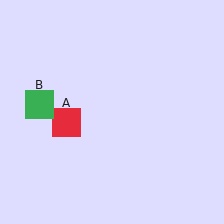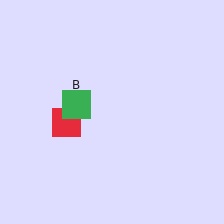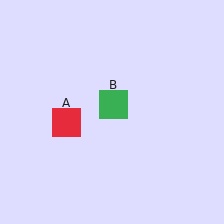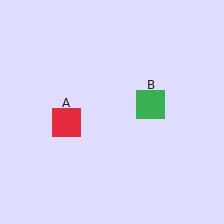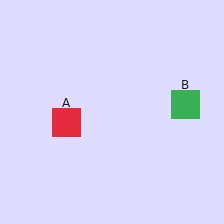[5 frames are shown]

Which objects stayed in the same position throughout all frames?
Red square (object A) remained stationary.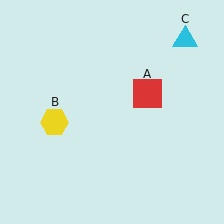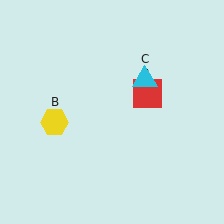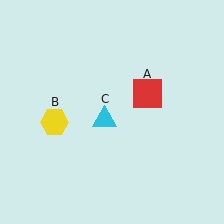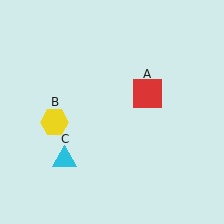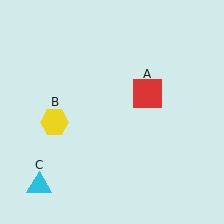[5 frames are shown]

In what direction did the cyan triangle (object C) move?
The cyan triangle (object C) moved down and to the left.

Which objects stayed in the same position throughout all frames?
Red square (object A) and yellow hexagon (object B) remained stationary.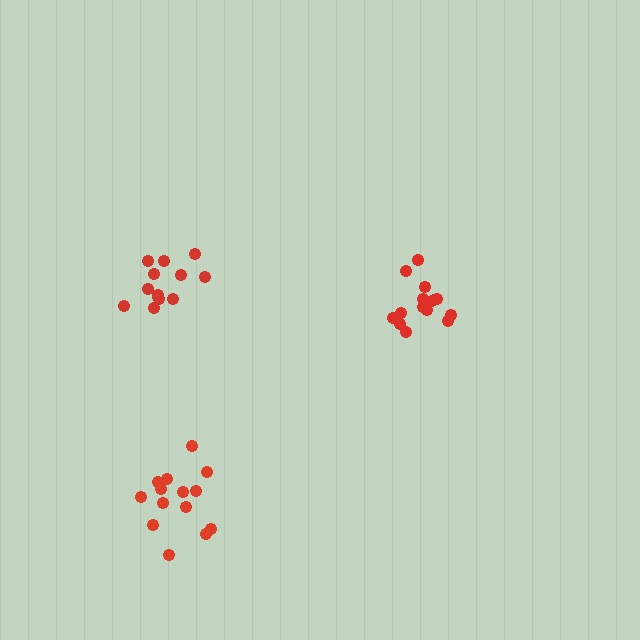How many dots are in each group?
Group 1: 15 dots, Group 2: 13 dots, Group 3: 14 dots (42 total).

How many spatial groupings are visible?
There are 3 spatial groupings.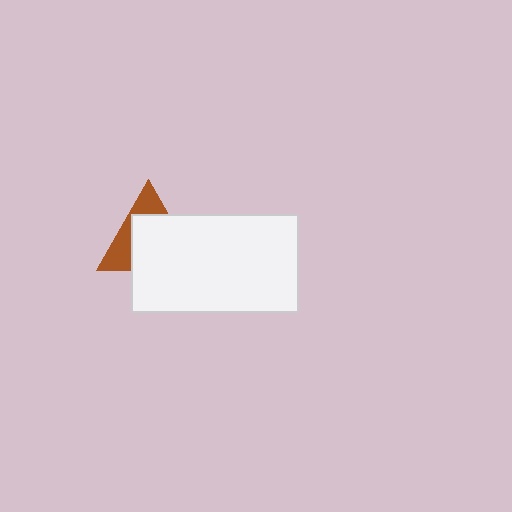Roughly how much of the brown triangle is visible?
A small part of it is visible (roughly 37%).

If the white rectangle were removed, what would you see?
You would see the complete brown triangle.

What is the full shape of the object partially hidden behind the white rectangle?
The partially hidden object is a brown triangle.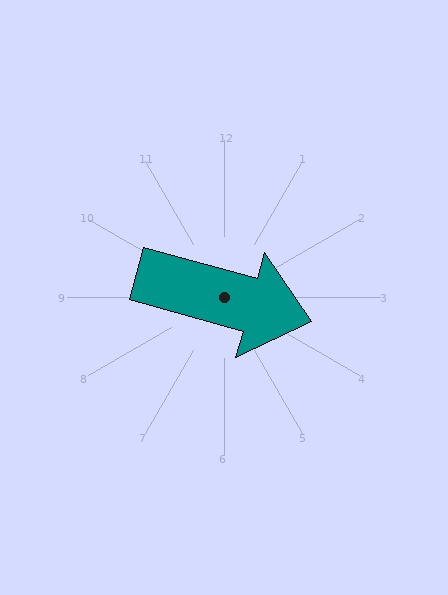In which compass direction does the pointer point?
East.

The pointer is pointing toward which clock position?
Roughly 4 o'clock.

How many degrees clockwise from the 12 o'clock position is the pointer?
Approximately 105 degrees.